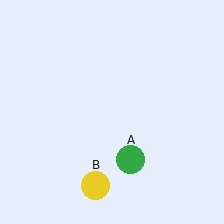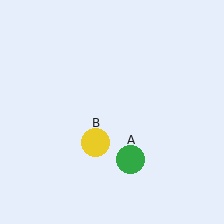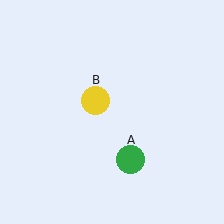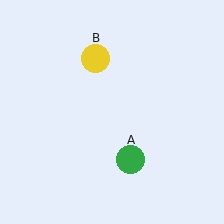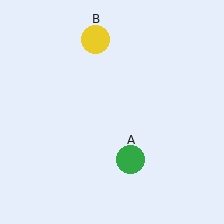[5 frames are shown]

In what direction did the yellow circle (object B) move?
The yellow circle (object B) moved up.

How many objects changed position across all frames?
1 object changed position: yellow circle (object B).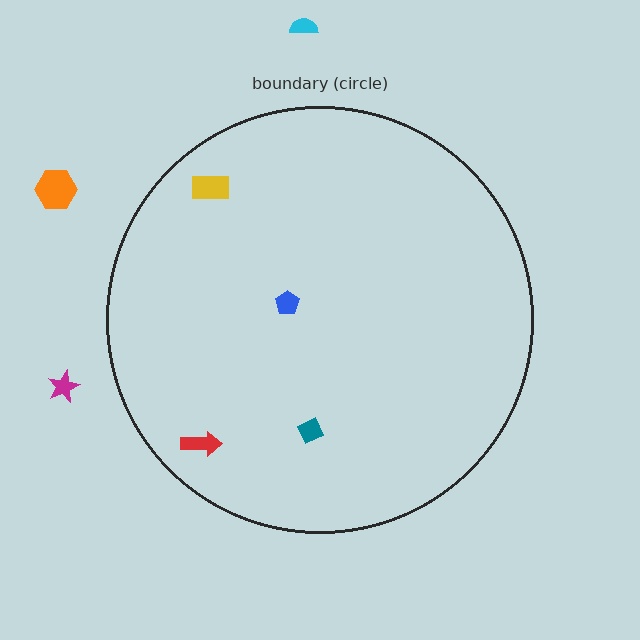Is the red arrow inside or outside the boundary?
Inside.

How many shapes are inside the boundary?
4 inside, 3 outside.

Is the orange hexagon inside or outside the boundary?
Outside.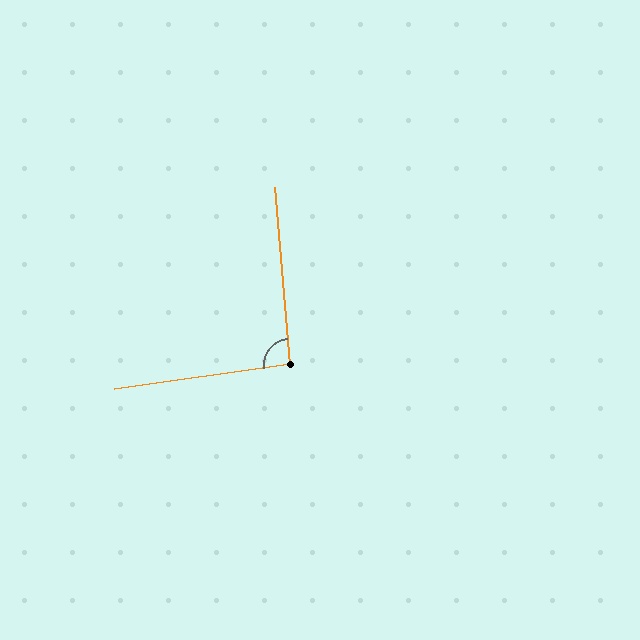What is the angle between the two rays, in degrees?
Approximately 93 degrees.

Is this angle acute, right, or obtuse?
It is approximately a right angle.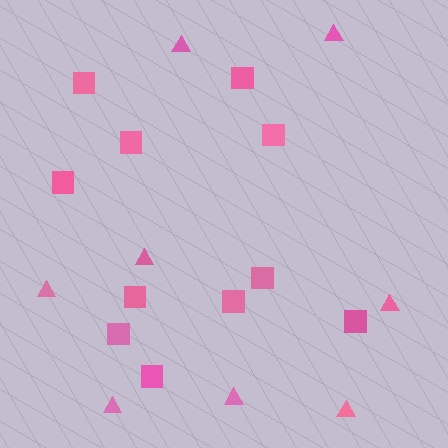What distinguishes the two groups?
There are 2 groups: one group of squares (11) and one group of triangles (8).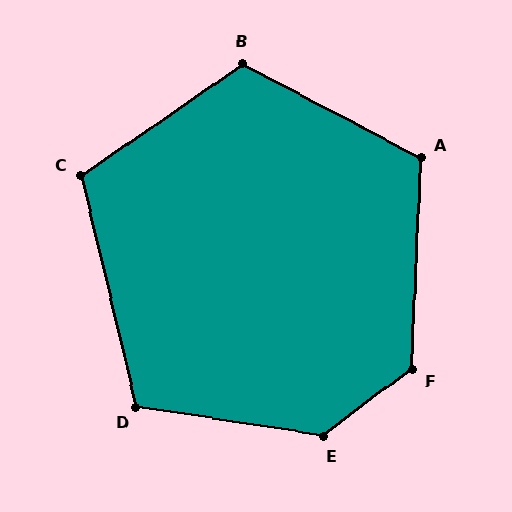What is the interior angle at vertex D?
Approximately 112 degrees (obtuse).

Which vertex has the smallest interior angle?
C, at approximately 111 degrees.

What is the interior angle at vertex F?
Approximately 130 degrees (obtuse).